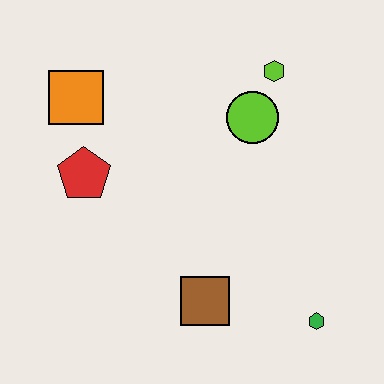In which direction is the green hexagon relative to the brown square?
The green hexagon is to the right of the brown square.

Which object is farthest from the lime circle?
The green hexagon is farthest from the lime circle.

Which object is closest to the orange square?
The red pentagon is closest to the orange square.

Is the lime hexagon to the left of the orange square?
No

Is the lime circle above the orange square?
No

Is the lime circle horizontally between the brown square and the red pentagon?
No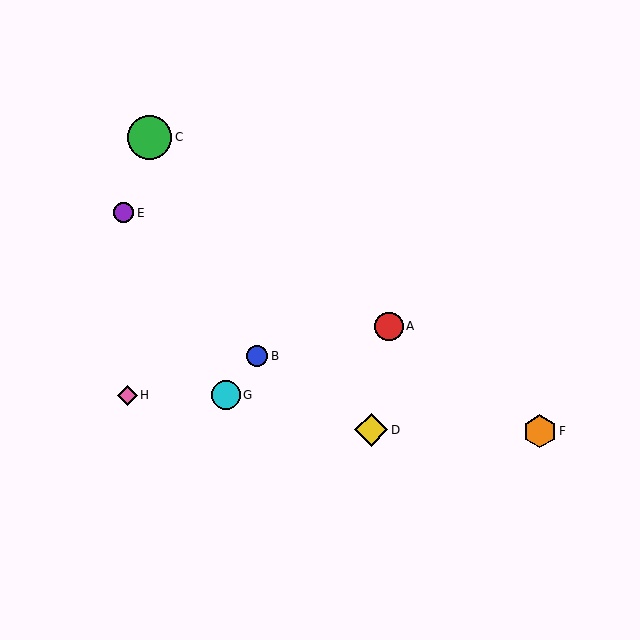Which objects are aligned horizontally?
Objects G, H are aligned horizontally.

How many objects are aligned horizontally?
2 objects (G, H) are aligned horizontally.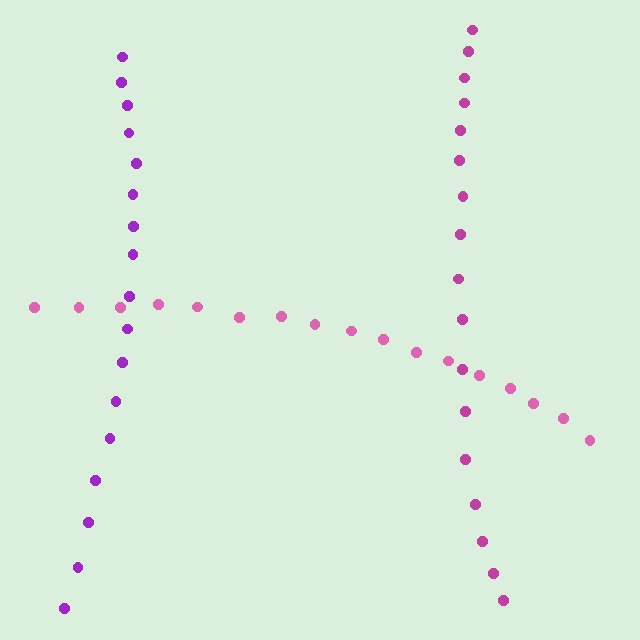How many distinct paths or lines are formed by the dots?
There are 3 distinct paths.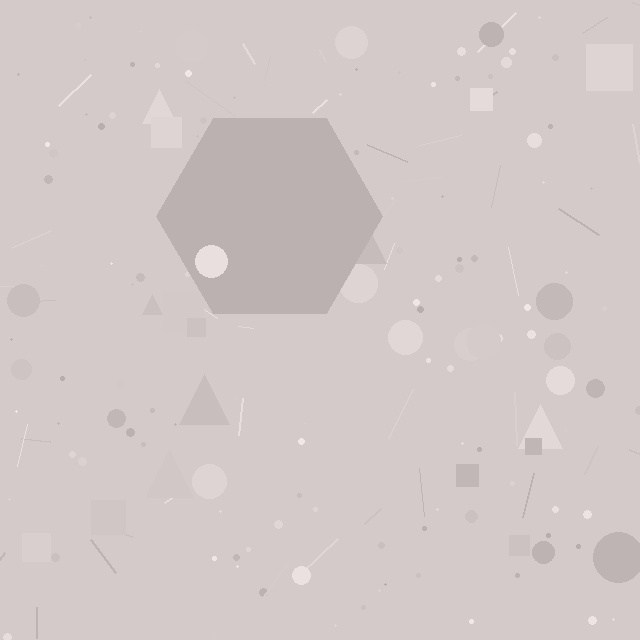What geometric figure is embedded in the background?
A hexagon is embedded in the background.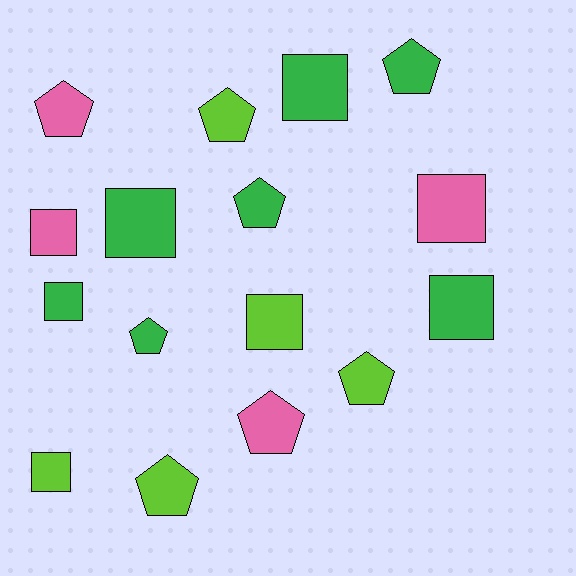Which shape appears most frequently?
Square, with 8 objects.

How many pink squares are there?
There are 2 pink squares.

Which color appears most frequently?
Green, with 7 objects.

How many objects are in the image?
There are 16 objects.